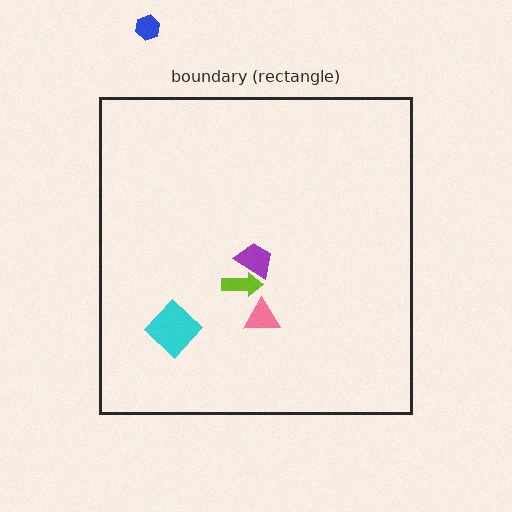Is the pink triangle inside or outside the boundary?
Inside.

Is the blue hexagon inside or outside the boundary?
Outside.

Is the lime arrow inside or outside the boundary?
Inside.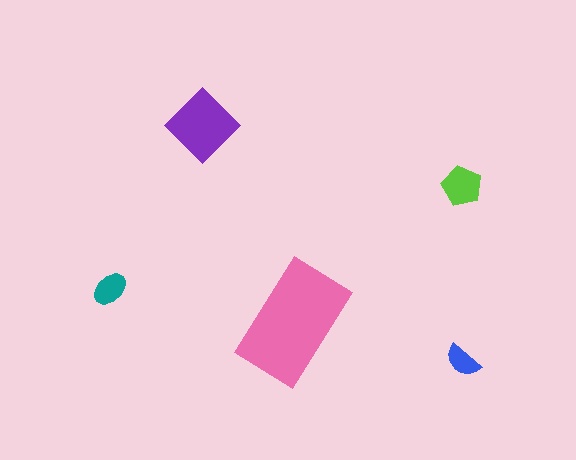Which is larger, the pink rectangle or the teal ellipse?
The pink rectangle.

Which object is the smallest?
The blue semicircle.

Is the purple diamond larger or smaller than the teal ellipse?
Larger.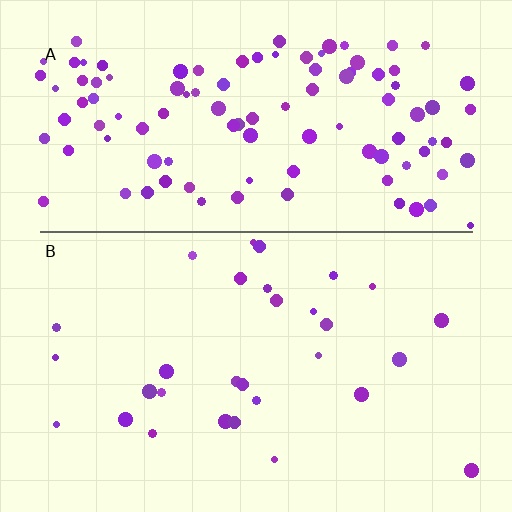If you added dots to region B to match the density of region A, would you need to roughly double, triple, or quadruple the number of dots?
Approximately quadruple.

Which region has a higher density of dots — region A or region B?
A (the top).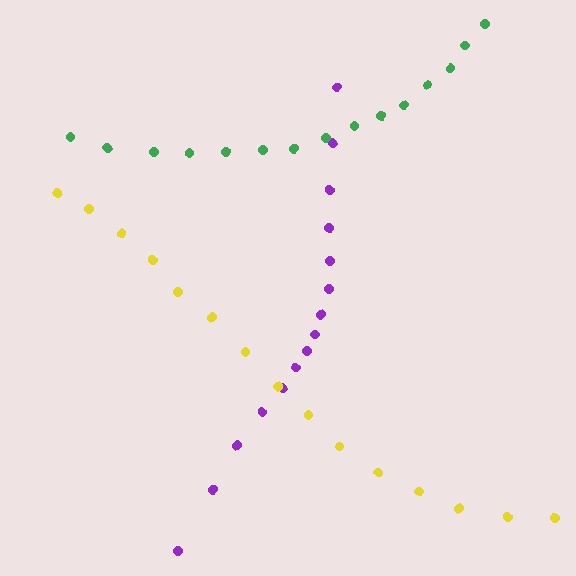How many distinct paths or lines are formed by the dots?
There are 3 distinct paths.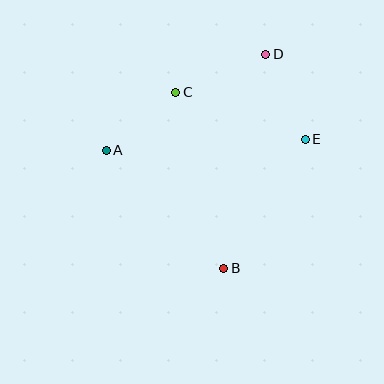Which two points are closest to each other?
Points A and C are closest to each other.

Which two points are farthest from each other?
Points B and D are farthest from each other.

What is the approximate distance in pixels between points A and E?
The distance between A and E is approximately 200 pixels.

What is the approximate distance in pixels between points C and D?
The distance between C and D is approximately 97 pixels.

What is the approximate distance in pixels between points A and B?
The distance between A and B is approximately 167 pixels.